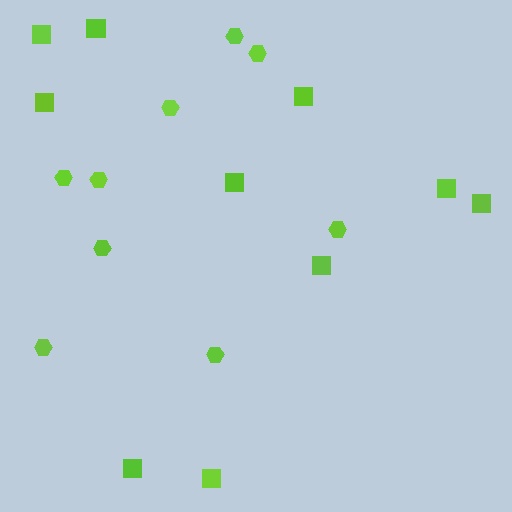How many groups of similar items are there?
There are 2 groups: one group of squares (10) and one group of hexagons (9).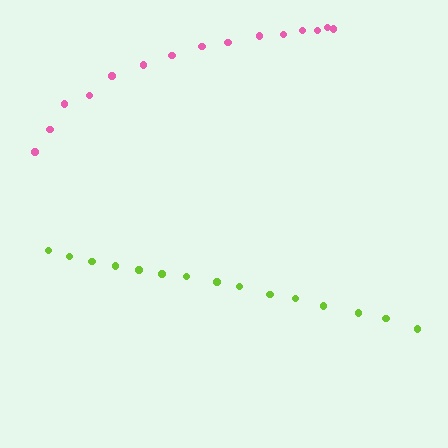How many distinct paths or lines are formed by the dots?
There are 2 distinct paths.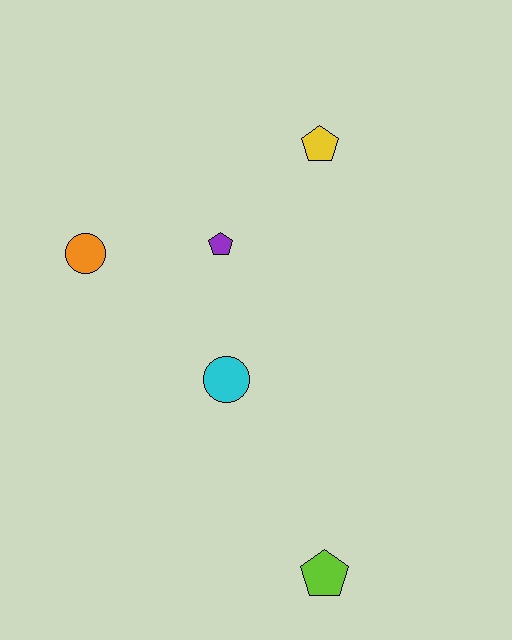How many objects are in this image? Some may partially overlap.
There are 5 objects.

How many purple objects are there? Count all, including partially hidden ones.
There is 1 purple object.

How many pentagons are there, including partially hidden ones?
There are 3 pentagons.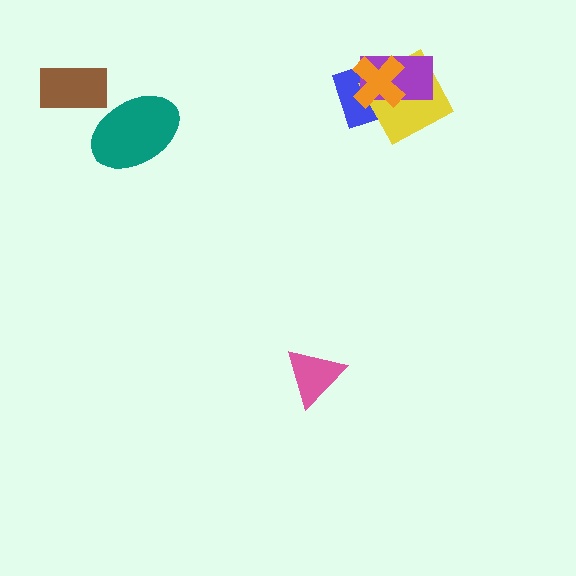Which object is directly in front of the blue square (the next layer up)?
The yellow square is directly in front of the blue square.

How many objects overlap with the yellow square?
3 objects overlap with the yellow square.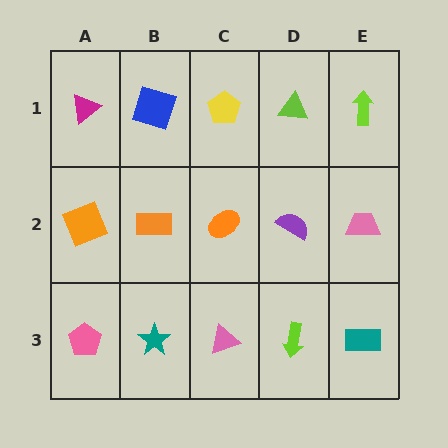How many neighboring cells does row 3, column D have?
3.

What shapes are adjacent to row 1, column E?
A pink trapezoid (row 2, column E), a lime triangle (row 1, column D).